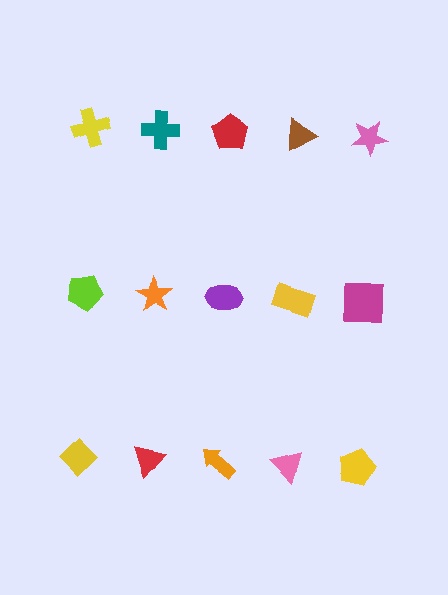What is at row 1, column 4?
A brown triangle.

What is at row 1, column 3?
A red pentagon.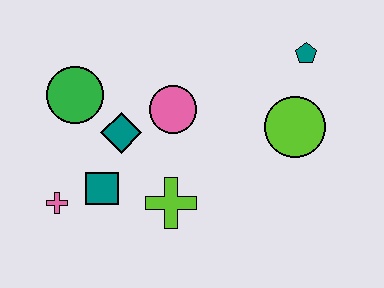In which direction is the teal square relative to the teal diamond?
The teal square is below the teal diamond.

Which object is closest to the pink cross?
The teal square is closest to the pink cross.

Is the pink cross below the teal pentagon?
Yes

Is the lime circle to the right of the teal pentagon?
No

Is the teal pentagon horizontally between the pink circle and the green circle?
No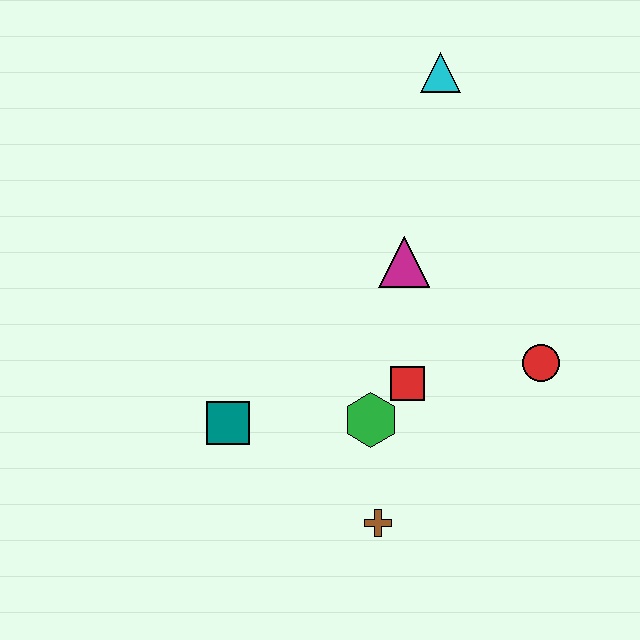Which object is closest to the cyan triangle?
The magenta triangle is closest to the cyan triangle.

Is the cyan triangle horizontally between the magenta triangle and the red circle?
Yes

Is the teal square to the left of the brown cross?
Yes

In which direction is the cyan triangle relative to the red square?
The cyan triangle is above the red square.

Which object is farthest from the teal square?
The cyan triangle is farthest from the teal square.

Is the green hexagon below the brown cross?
No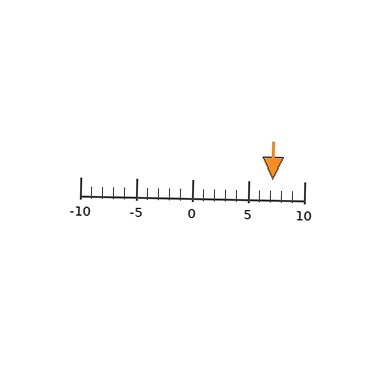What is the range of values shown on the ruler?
The ruler shows values from -10 to 10.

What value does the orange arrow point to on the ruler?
The orange arrow points to approximately 7.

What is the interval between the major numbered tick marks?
The major tick marks are spaced 5 units apart.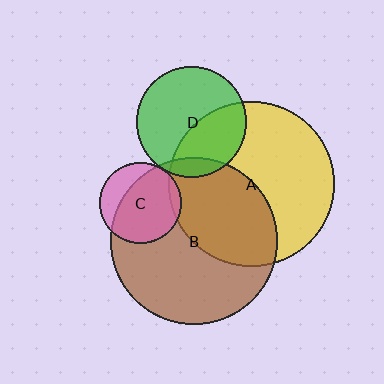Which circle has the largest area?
Circle B (brown).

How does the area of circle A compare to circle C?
Approximately 4.2 times.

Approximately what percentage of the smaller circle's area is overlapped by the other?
Approximately 10%.